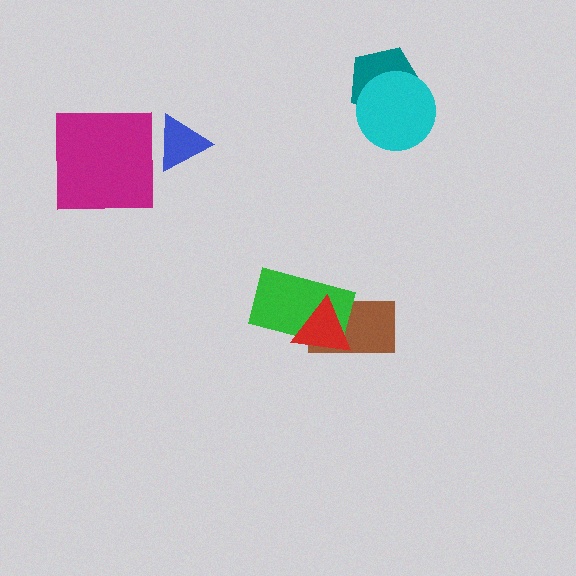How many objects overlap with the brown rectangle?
2 objects overlap with the brown rectangle.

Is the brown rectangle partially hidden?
Yes, it is partially covered by another shape.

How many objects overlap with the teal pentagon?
1 object overlaps with the teal pentagon.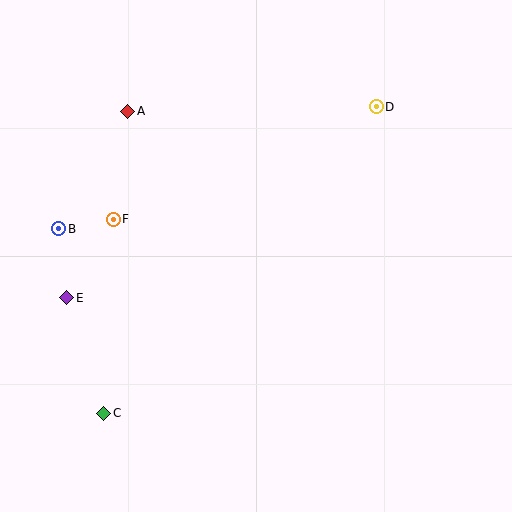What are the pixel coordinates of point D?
Point D is at (376, 107).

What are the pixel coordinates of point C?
Point C is at (104, 413).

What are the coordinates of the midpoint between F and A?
The midpoint between F and A is at (120, 165).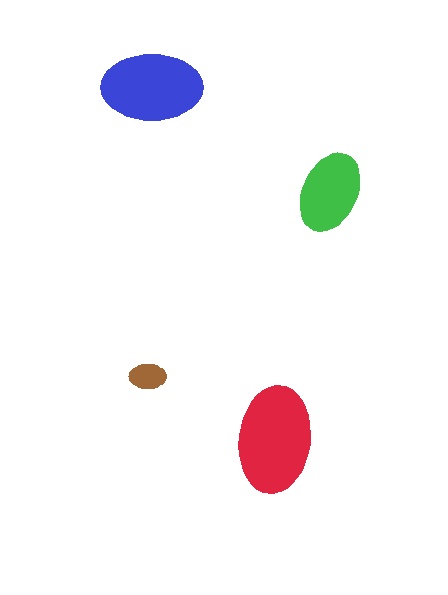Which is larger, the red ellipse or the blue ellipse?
The red one.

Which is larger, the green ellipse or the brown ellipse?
The green one.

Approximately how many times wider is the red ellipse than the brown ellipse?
About 3 times wider.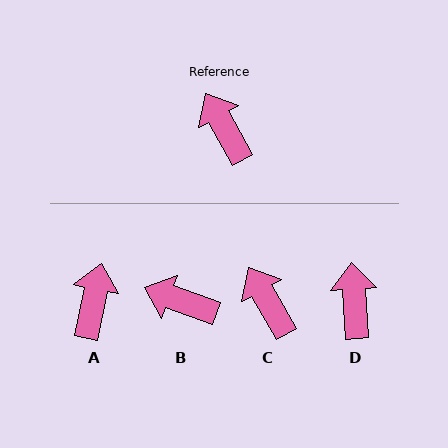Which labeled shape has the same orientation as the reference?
C.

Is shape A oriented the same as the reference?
No, it is off by about 41 degrees.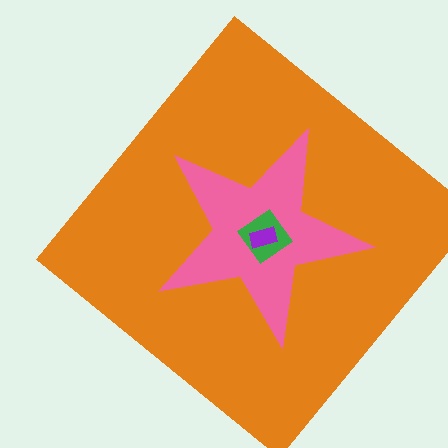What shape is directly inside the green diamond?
The purple rectangle.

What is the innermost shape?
The purple rectangle.